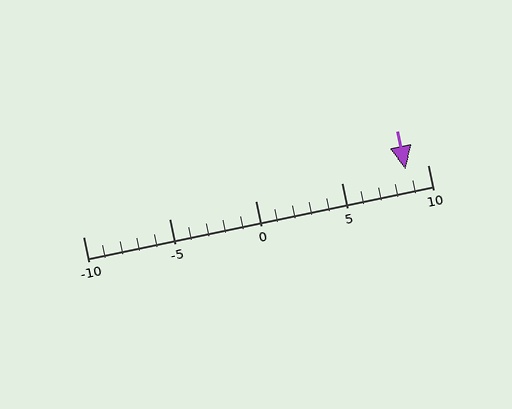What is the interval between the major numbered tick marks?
The major tick marks are spaced 5 units apart.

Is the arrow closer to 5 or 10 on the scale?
The arrow is closer to 10.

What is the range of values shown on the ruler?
The ruler shows values from -10 to 10.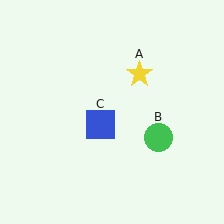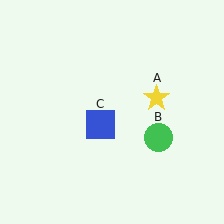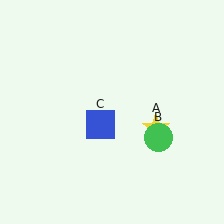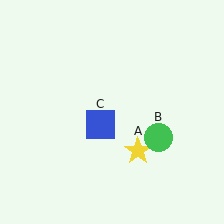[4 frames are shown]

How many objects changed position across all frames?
1 object changed position: yellow star (object A).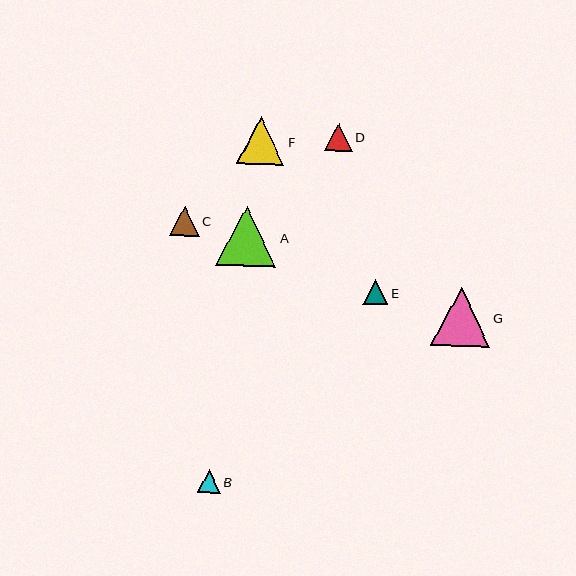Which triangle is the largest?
Triangle A is the largest with a size of approximately 60 pixels.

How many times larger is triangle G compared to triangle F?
Triangle G is approximately 1.2 times the size of triangle F.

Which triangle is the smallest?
Triangle B is the smallest with a size of approximately 23 pixels.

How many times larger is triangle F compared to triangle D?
Triangle F is approximately 1.7 times the size of triangle D.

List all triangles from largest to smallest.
From largest to smallest: A, G, F, C, D, E, B.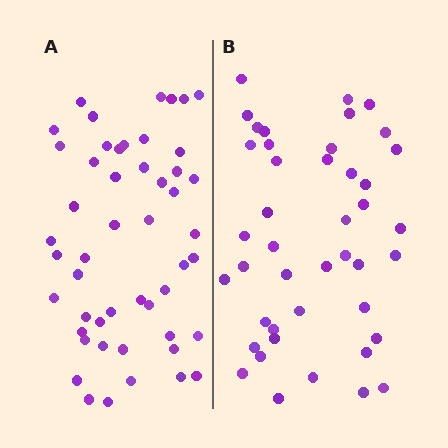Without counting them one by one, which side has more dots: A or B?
Region A (the left region) has more dots.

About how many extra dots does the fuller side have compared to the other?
Region A has roughly 8 or so more dots than region B.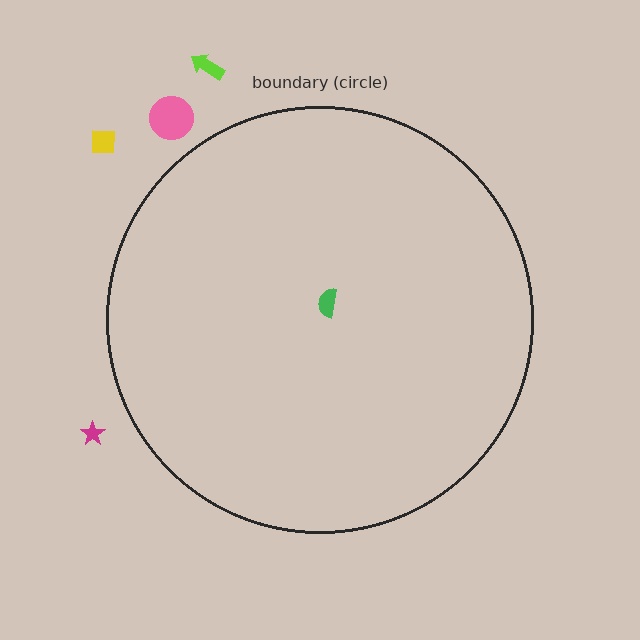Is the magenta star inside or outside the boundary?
Outside.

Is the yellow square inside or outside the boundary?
Outside.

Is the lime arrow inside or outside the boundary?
Outside.